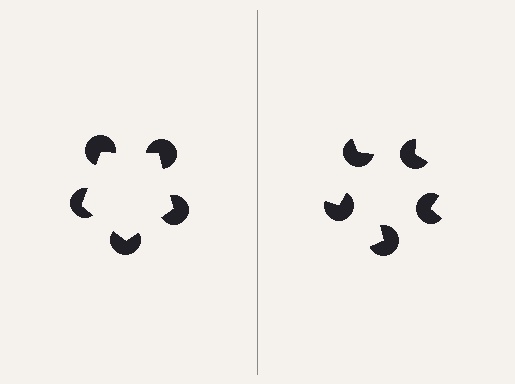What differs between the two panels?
The pac-man discs are positioned identically on both sides; only the wedge orientations differ. On the left they align to a pentagon; on the right they are misaligned.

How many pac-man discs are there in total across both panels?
10 — 5 on each side.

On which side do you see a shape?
An illusory pentagon appears on the left side. On the right side the wedge cuts are rotated, so no coherent shape forms.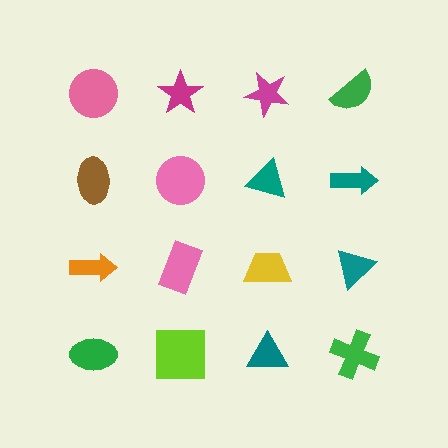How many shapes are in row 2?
4 shapes.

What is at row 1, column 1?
A pink circle.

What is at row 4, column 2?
A lime square.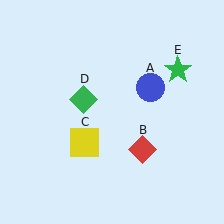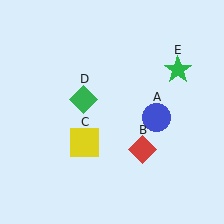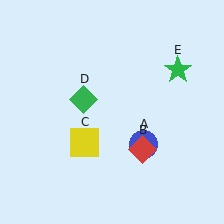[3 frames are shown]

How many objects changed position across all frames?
1 object changed position: blue circle (object A).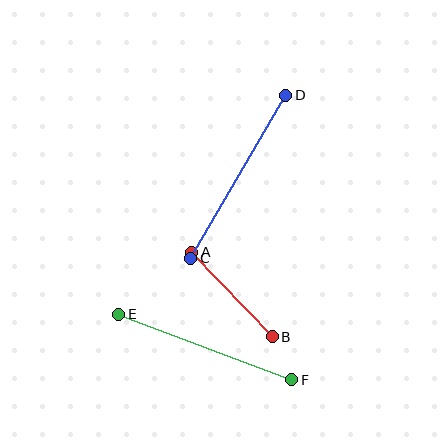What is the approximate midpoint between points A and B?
The midpoint is at approximately (232, 295) pixels.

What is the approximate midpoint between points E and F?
The midpoint is at approximately (205, 347) pixels.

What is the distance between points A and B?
The distance is approximately 117 pixels.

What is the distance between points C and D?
The distance is approximately 188 pixels.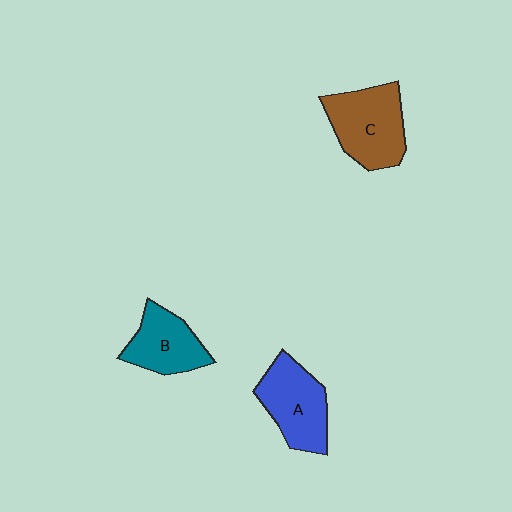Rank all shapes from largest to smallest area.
From largest to smallest: C (brown), A (blue), B (teal).